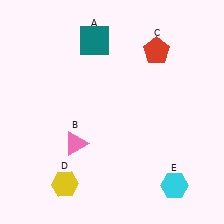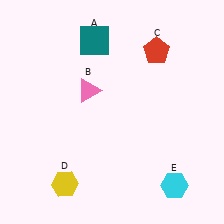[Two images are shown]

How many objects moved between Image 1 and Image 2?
1 object moved between the two images.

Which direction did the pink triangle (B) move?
The pink triangle (B) moved up.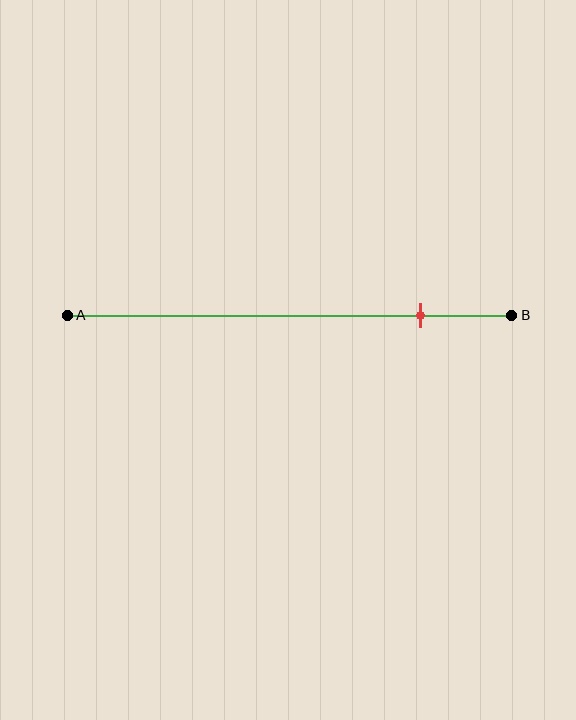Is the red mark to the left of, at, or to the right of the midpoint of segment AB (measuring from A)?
The red mark is to the right of the midpoint of segment AB.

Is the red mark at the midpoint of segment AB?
No, the mark is at about 80% from A, not at the 50% midpoint.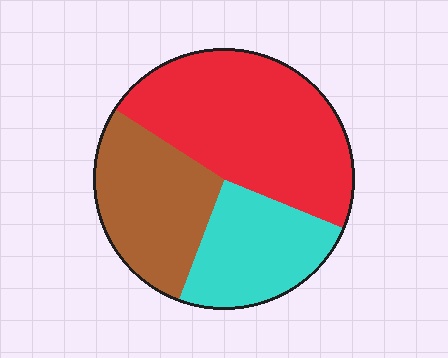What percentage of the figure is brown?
Brown takes up about one quarter (1/4) of the figure.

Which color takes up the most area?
Red, at roughly 45%.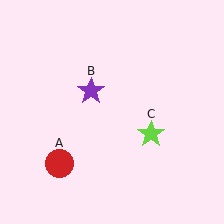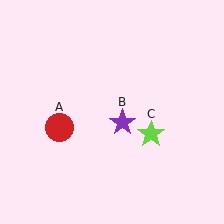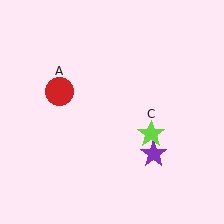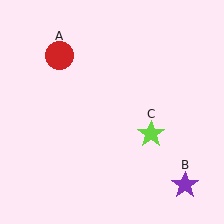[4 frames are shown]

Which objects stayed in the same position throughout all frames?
Lime star (object C) remained stationary.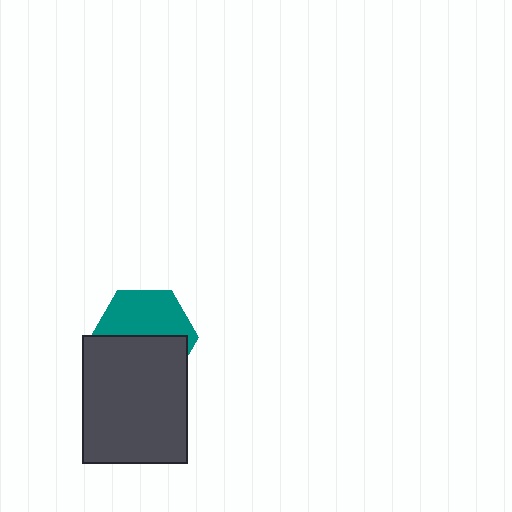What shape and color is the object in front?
The object in front is a dark gray rectangle.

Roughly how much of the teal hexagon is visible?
About half of it is visible (roughly 50%).